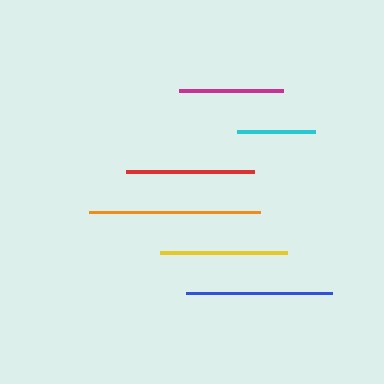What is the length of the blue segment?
The blue segment is approximately 147 pixels long.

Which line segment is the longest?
The orange line is the longest at approximately 171 pixels.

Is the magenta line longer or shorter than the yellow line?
The yellow line is longer than the magenta line.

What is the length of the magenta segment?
The magenta segment is approximately 104 pixels long.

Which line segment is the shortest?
The cyan line is the shortest at approximately 78 pixels.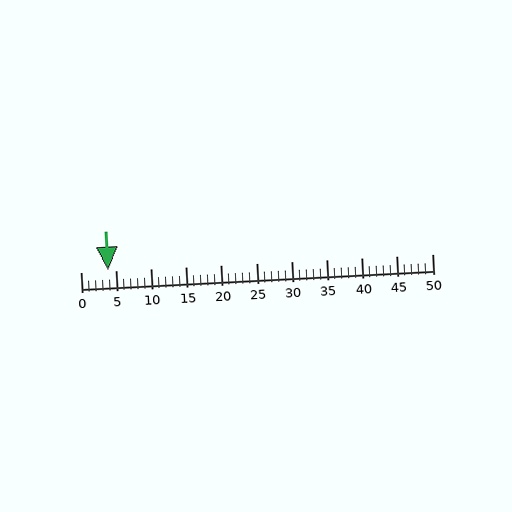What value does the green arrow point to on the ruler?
The green arrow points to approximately 4.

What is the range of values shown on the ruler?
The ruler shows values from 0 to 50.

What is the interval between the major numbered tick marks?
The major tick marks are spaced 5 units apart.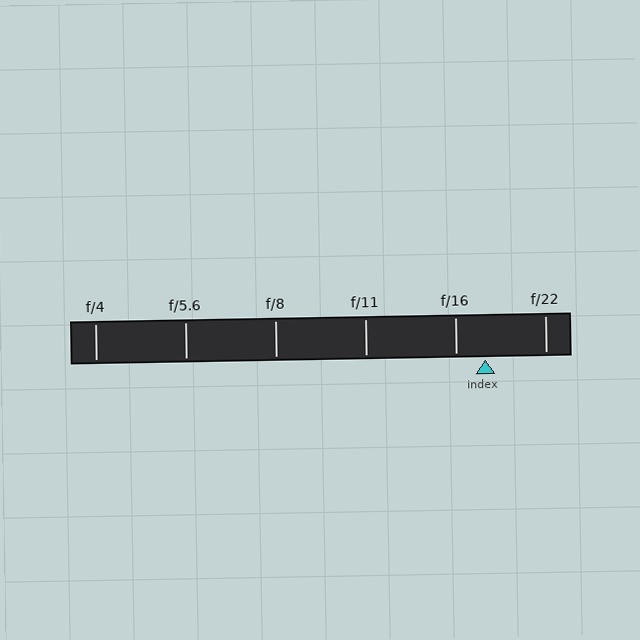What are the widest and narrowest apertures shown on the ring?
The widest aperture shown is f/4 and the narrowest is f/22.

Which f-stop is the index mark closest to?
The index mark is closest to f/16.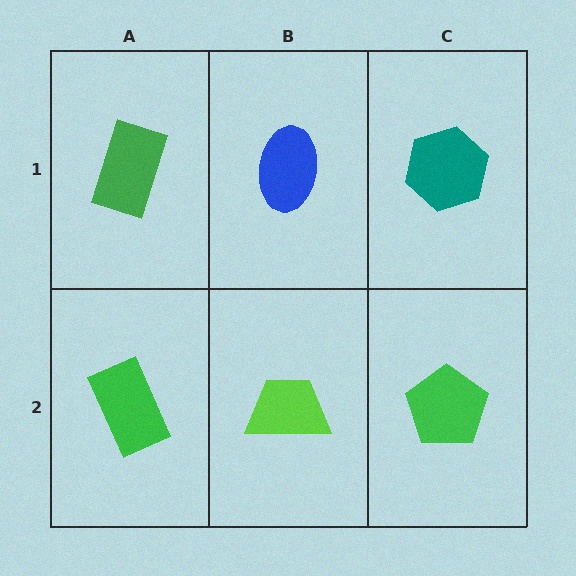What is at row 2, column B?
A lime trapezoid.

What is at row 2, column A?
A green rectangle.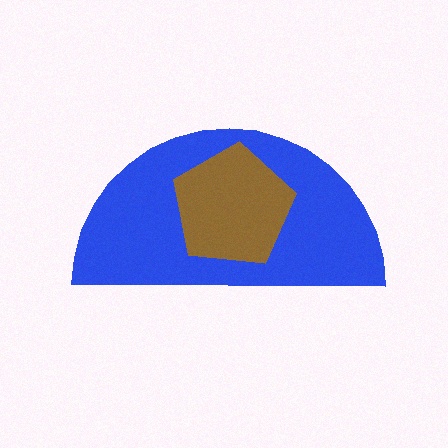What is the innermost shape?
The brown pentagon.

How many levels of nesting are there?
2.